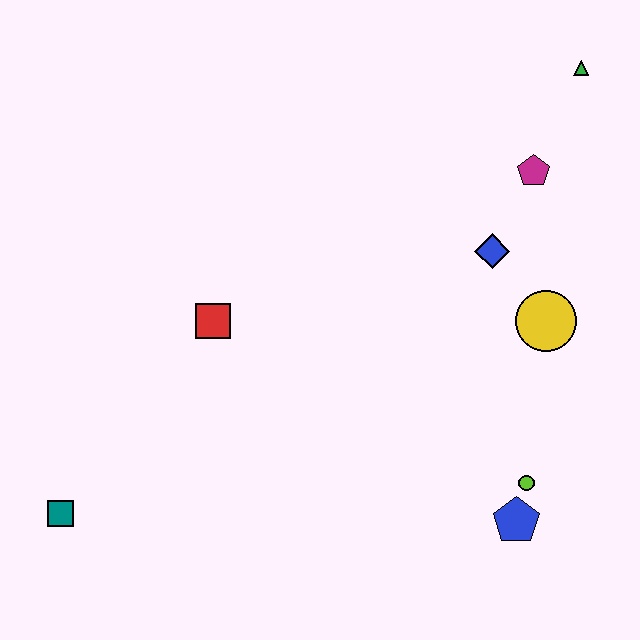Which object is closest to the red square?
The teal square is closest to the red square.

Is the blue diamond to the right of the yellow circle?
No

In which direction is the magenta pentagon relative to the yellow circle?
The magenta pentagon is above the yellow circle.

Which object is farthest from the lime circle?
The teal square is farthest from the lime circle.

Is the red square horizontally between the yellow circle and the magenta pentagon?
No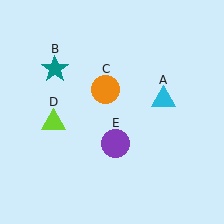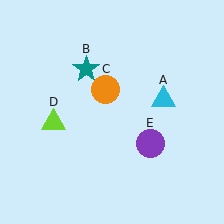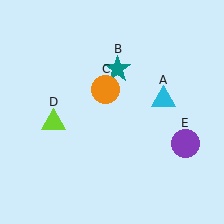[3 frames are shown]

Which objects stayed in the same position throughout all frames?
Cyan triangle (object A) and orange circle (object C) and lime triangle (object D) remained stationary.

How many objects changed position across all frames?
2 objects changed position: teal star (object B), purple circle (object E).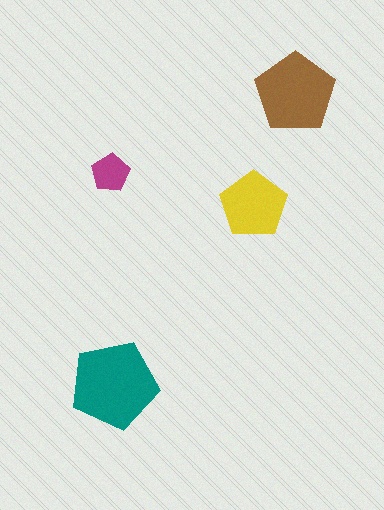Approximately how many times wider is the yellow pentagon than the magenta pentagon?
About 1.5 times wider.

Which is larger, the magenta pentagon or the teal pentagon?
The teal one.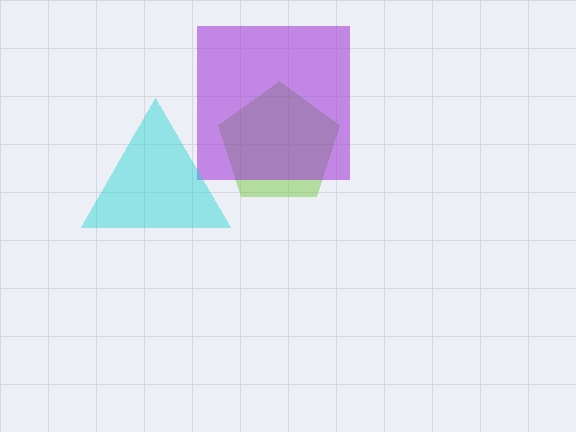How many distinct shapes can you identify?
There are 3 distinct shapes: a lime pentagon, a purple square, a cyan triangle.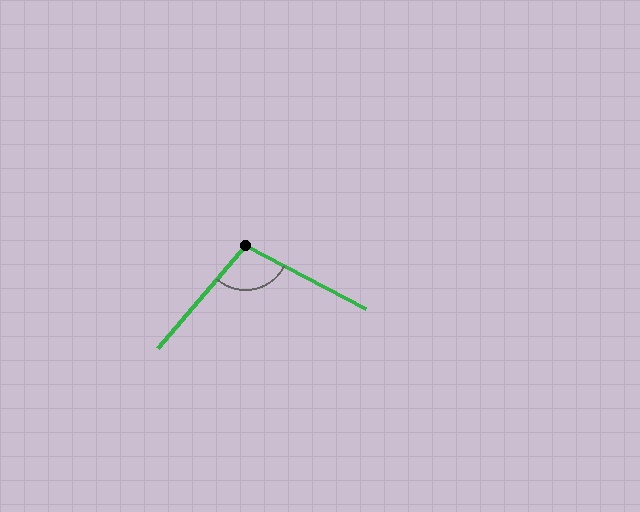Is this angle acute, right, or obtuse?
It is obtuse.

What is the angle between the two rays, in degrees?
Approximately 103 degrees.